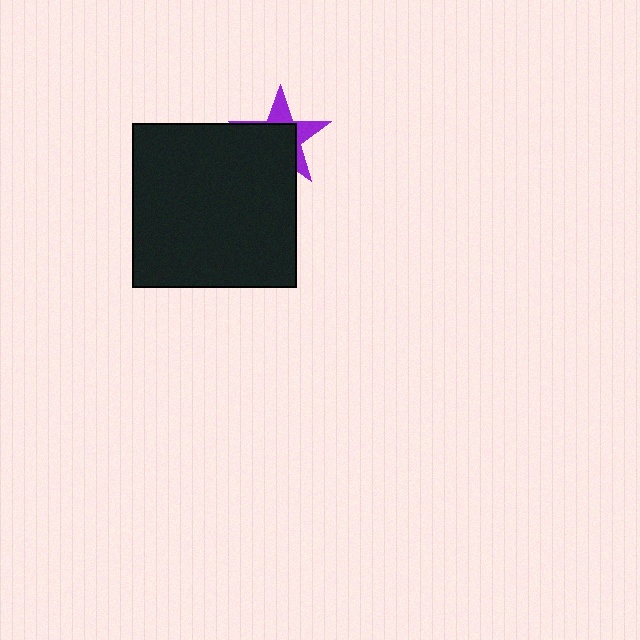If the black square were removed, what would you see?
You would see the complete purple star.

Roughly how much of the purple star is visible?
A small part of it is visible (roughly 39%).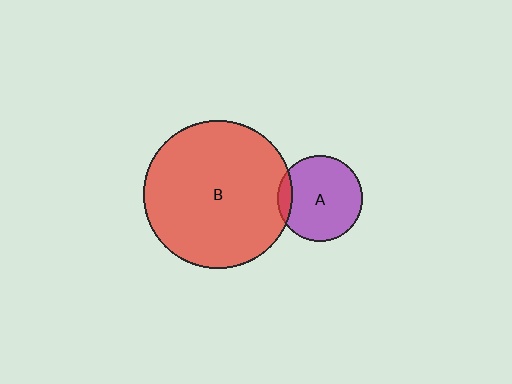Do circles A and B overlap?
Yes.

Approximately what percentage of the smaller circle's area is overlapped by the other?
Approximately 10%.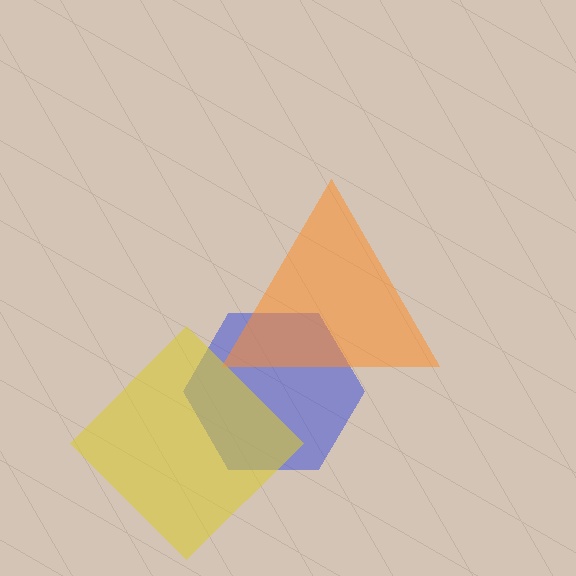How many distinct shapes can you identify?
There are 3 distinct shapes: a blue hexagon, a yellow diamond, an orange triangle.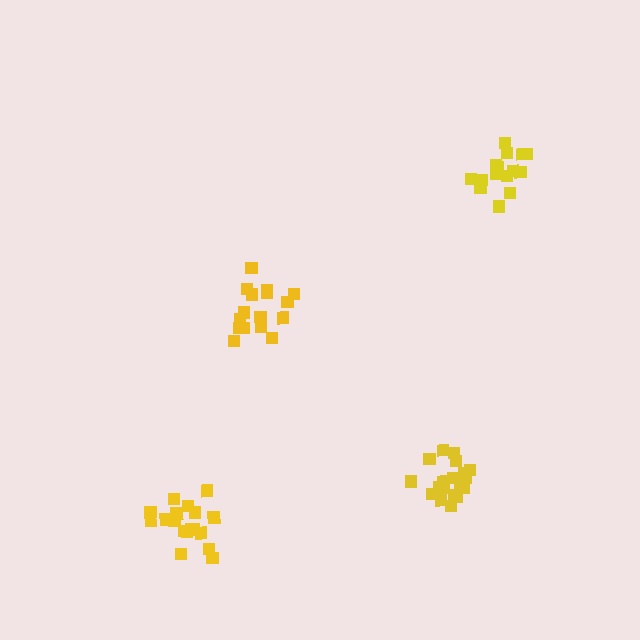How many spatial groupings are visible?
There are 4 spatial groupings.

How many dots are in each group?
Group 1: 18 dots, Group 2: 20 dots, Group 3: 15 dots, Group 4: 17 dots (70 total).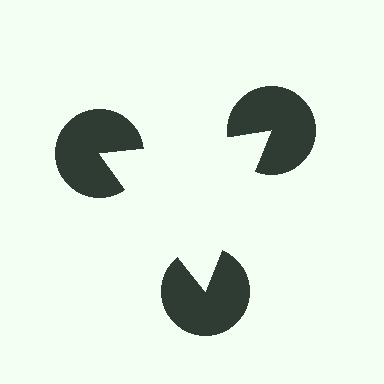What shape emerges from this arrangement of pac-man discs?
An illusory triangle — its edges are inferred from the aligned wedge cuts in the pac-man discs, not physically drawn.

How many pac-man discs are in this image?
There are 3 — one at each vertex of the illusory triangle.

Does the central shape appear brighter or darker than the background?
It typically appears slightly brighter than the background, even though no actual brightness change is drawn.